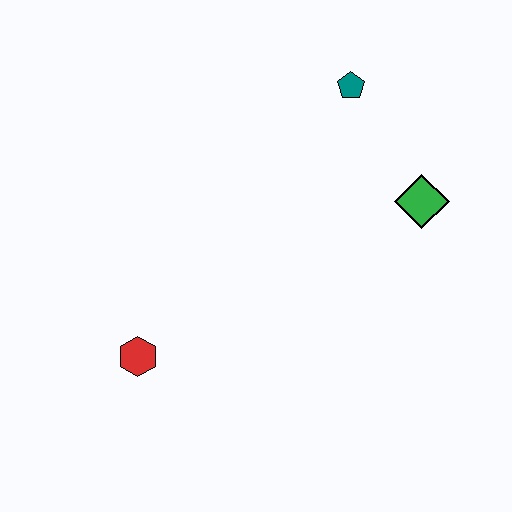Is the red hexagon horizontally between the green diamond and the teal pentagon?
No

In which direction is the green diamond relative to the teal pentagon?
The green diamond is below the teal pentagon.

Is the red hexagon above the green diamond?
No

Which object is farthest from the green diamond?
The red hexagon is farthest from the green diamond.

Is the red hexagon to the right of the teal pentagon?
No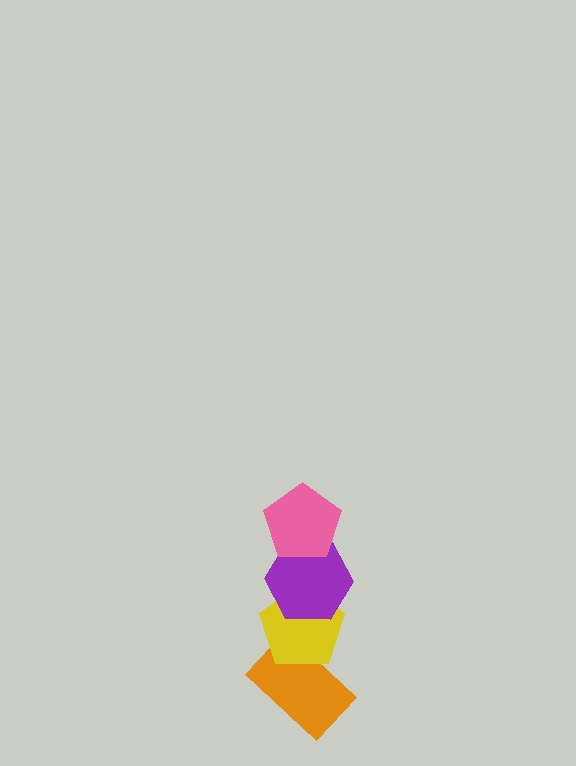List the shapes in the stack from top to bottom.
From top to bottom: the pink pentagon, the purple hexagon, the yellow pentagon, the orange rectangle.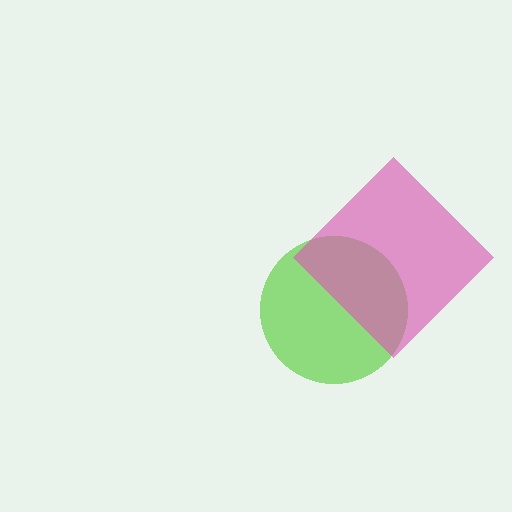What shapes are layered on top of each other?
The layered shapes are: a lime circle, a pink diamond.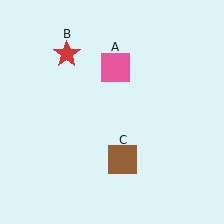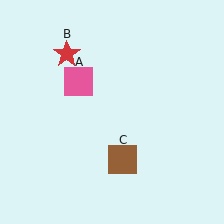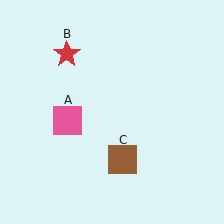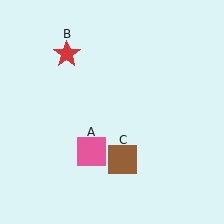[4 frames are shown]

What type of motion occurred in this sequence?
The pink square (object A) rotated counterclockwise around the center of the scene.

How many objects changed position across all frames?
1 object changed position: pink square (object A).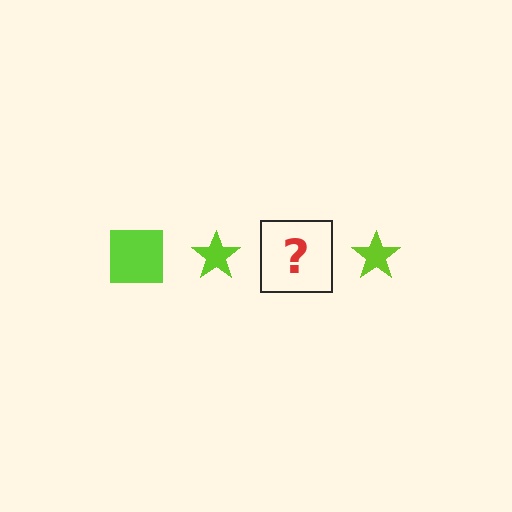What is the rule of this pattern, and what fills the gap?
The rule is that the pattern cycles through square, star shapes in lime. The gap should be filled with a lime square.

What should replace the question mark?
The question mark should be replaced with a lime square.